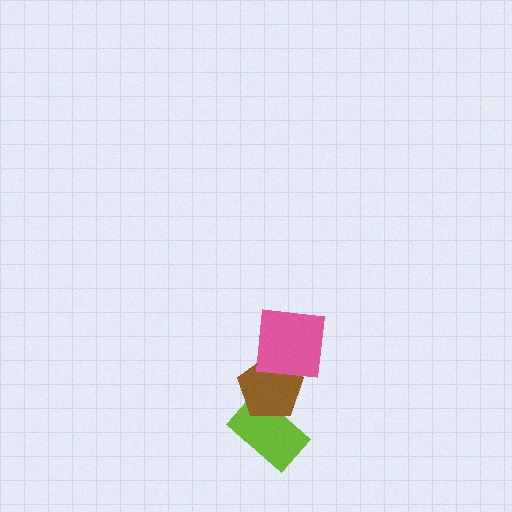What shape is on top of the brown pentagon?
The pink square is on top of the brown pentagon.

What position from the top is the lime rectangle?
The lime rectangle is 3rd from the top.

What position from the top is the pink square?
The pink square is 1st from the top.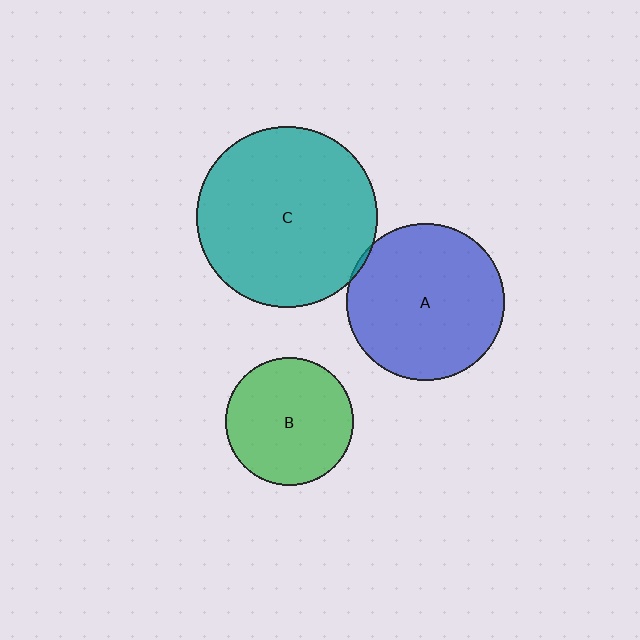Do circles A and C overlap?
Yes.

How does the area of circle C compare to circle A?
Approximately 1.3 times.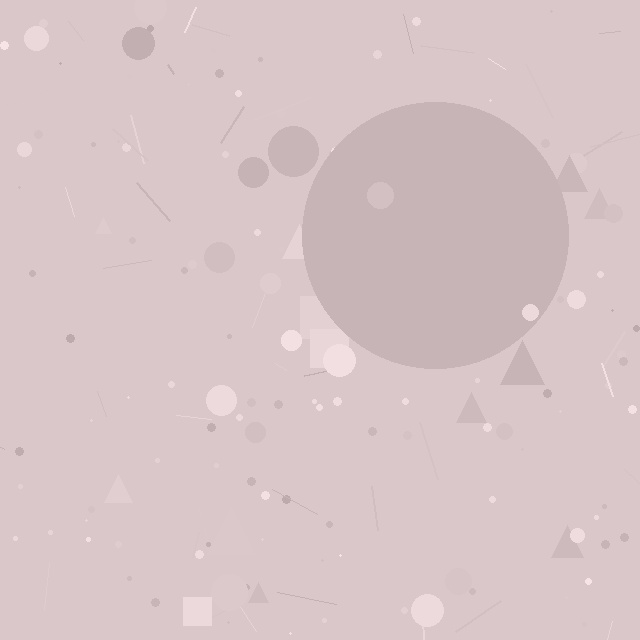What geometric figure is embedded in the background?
A circle is embedded in the background.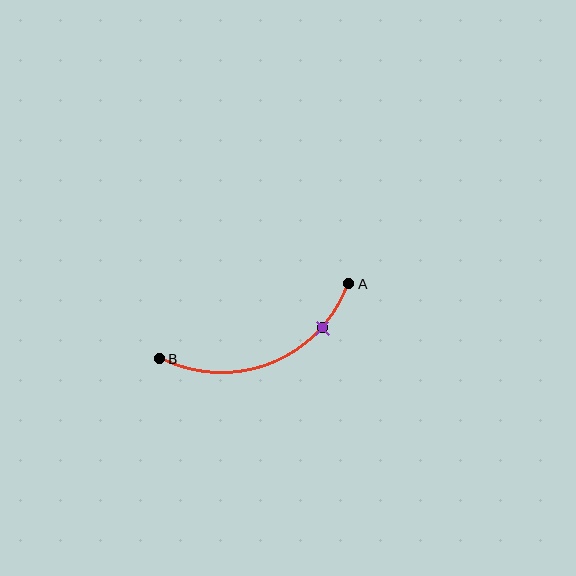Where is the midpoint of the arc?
The arc midpoint is the point on the curve farthest from the straight line joining A and B. It sits below that line.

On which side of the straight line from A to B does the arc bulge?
The arc bulges below the straight line connecting A and B.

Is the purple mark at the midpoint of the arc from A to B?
No. The purple mark lies on the arc but is closer to endpoint A. The arc midpoint would be at the point on the curve equidistant along the arc from both A and B.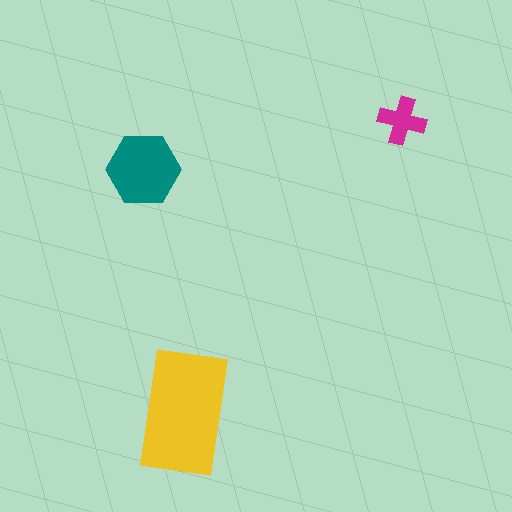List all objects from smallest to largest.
The magenta cross, the teal hexagon, the yellow rectangle.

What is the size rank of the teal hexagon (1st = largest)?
2nd.